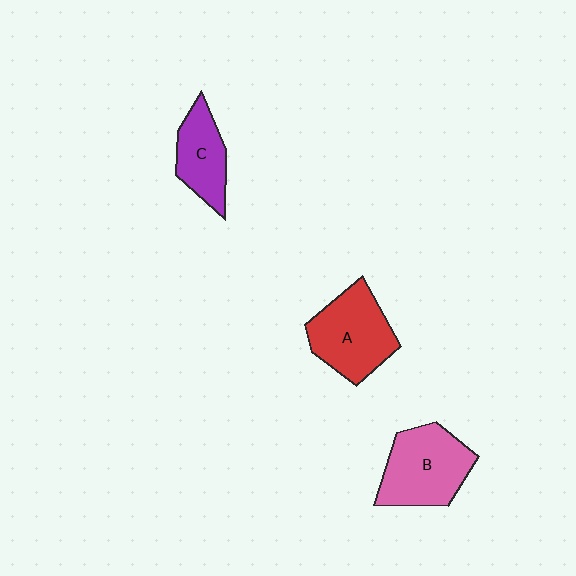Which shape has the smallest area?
Shape C (purple).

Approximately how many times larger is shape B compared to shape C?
Approximately 1.5 times.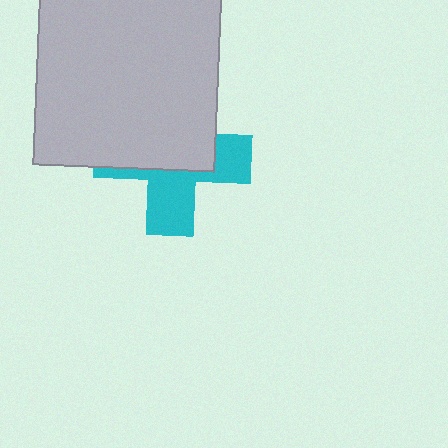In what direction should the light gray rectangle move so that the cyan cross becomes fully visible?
The light gray rectangle should move up. That is the shortest direction to clear the overlap and leave the cyan cross fully visible.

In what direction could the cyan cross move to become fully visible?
The cyan cross could move down. That would shift it out from behind the light gray rectangle entirely.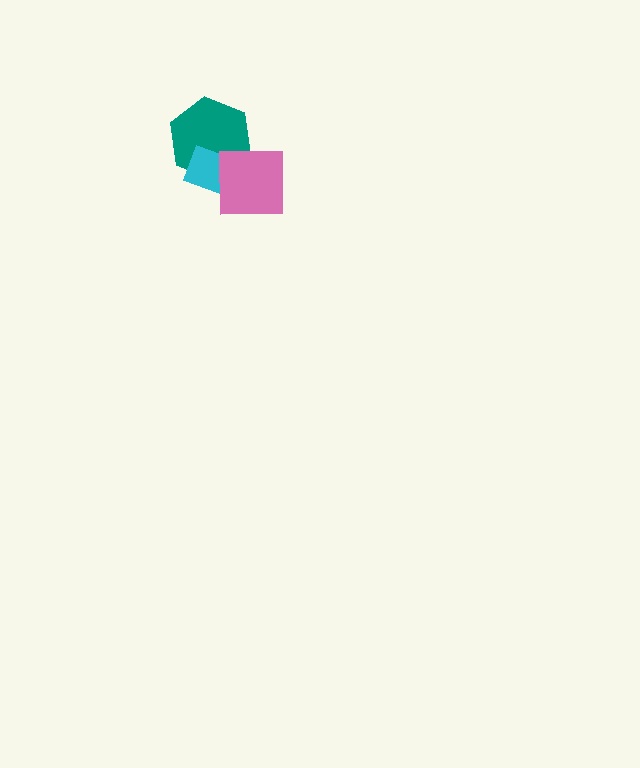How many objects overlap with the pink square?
2 objects overlap with the pink square.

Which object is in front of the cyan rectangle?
The pink square is in front of the cyan rectangle.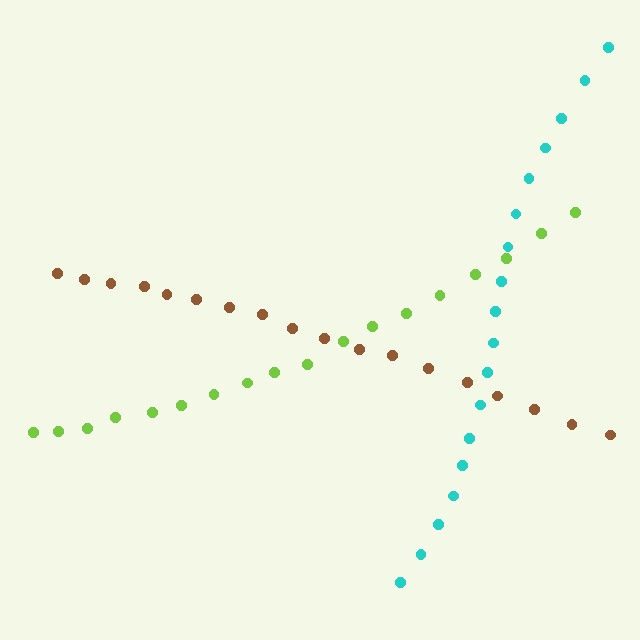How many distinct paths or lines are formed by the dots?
There are 3 distinct paths.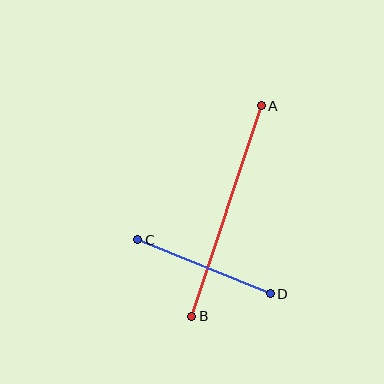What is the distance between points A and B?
The distance is approximately 222 pixels.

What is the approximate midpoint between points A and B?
The midpoint is at approximately (227, 211) pixels.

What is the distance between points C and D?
The distance is approximately 143 pixels.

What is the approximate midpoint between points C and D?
The midpoint is at approximately (204, 267) pixels.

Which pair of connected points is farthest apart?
Points A and B are farthest apart.